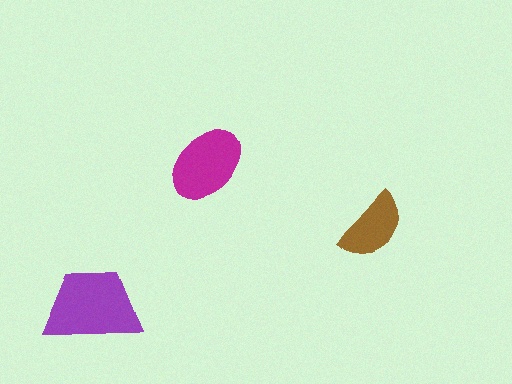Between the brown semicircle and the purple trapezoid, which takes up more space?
The purple trapezoid.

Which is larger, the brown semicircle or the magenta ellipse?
The magenta ellipse.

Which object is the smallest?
The brown semicircle.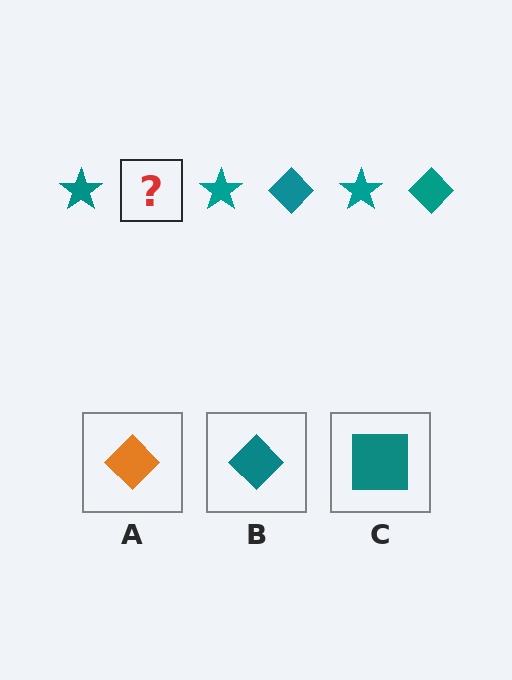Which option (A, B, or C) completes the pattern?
B.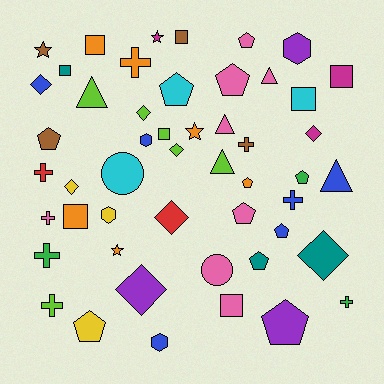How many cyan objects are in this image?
There are 3 cyan objects.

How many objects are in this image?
There are 50 objects.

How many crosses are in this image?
There are 8 crosses.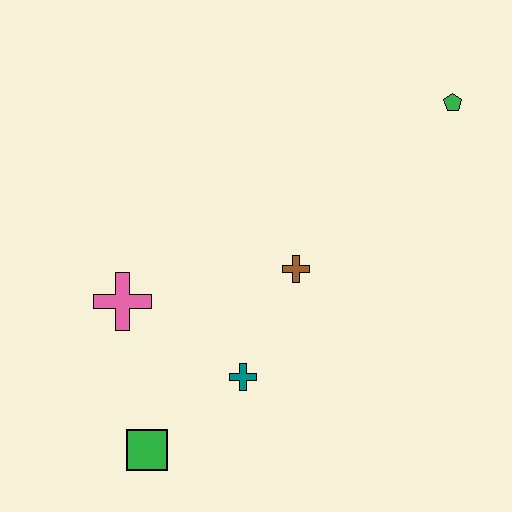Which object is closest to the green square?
The teal cross is closest to the green square.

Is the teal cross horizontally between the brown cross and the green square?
Yes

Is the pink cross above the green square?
Yes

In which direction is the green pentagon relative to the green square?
The green pentagon is above the green square.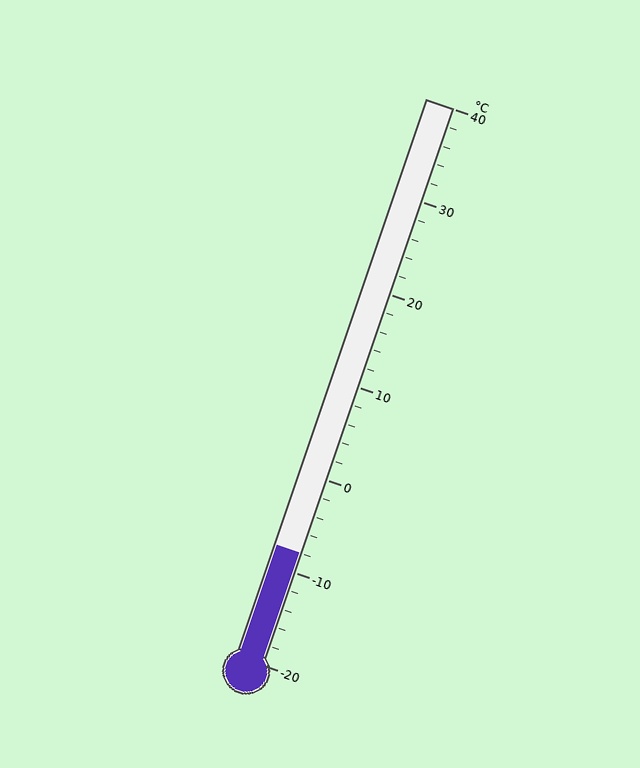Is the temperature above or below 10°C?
The temperature is below 10°C.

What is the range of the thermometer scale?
The thermometer scale ranges from -20°C to 40°C.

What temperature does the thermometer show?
The thermometer shows approximately -8°C.